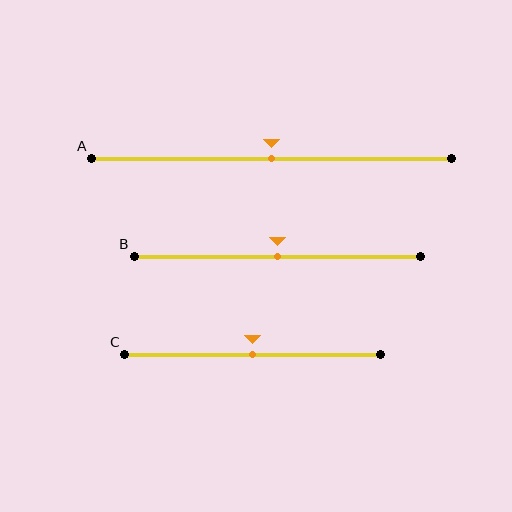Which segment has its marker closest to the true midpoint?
Segment A has its marker closest to the true midpoint.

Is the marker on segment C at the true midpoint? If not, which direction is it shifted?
Yes, the marker on segment C is at the true midpoint.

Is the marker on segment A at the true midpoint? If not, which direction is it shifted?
Yes, the marker on segment A is at the true midpoint.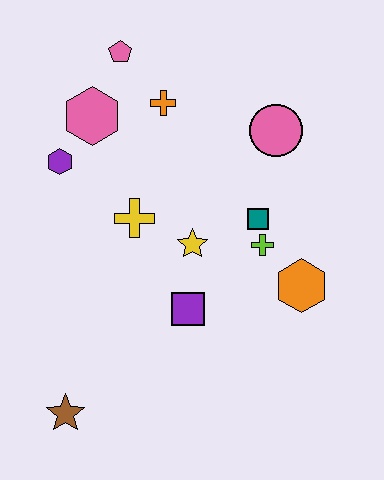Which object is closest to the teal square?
The lime cross is closest to the teal square.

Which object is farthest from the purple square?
The pink pentagon is farthest from the purple square.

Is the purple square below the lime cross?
Yes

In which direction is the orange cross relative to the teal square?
The orange cross is above the teal square.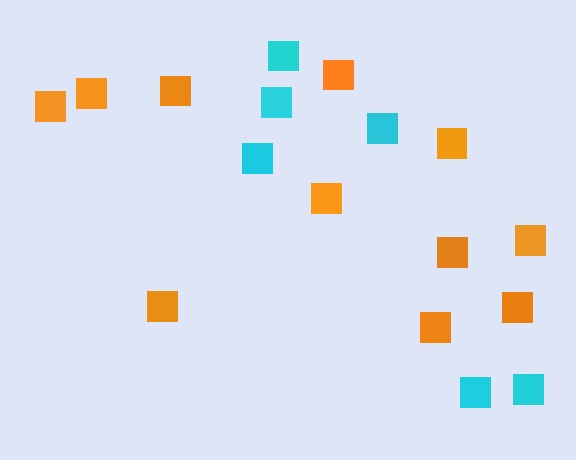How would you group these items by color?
There are 2 groups: one group of orange squares (11) and one group of cyan squares (6).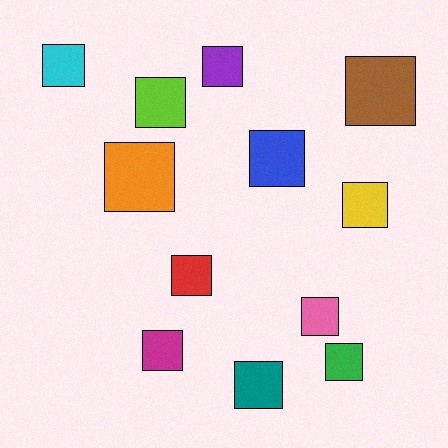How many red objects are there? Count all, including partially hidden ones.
There is 1 red object.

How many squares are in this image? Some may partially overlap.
There are 12 squares.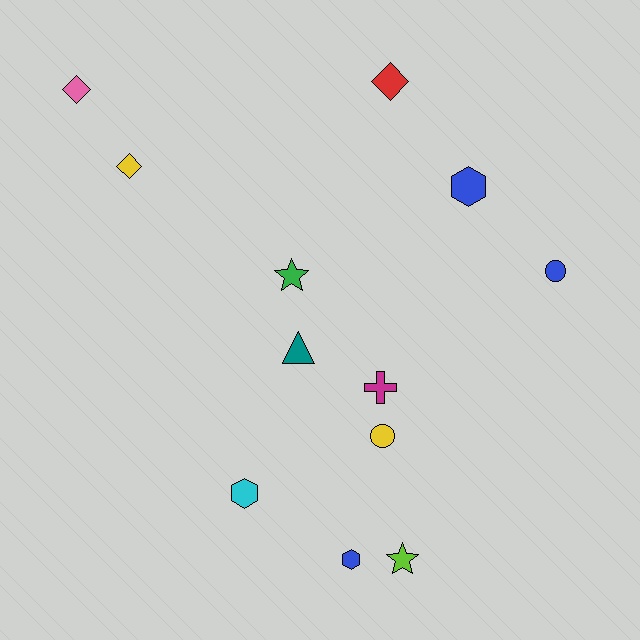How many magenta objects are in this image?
There is 1 magenta object.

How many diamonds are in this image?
There are 3 diamonds.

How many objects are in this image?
There are 12 objects.